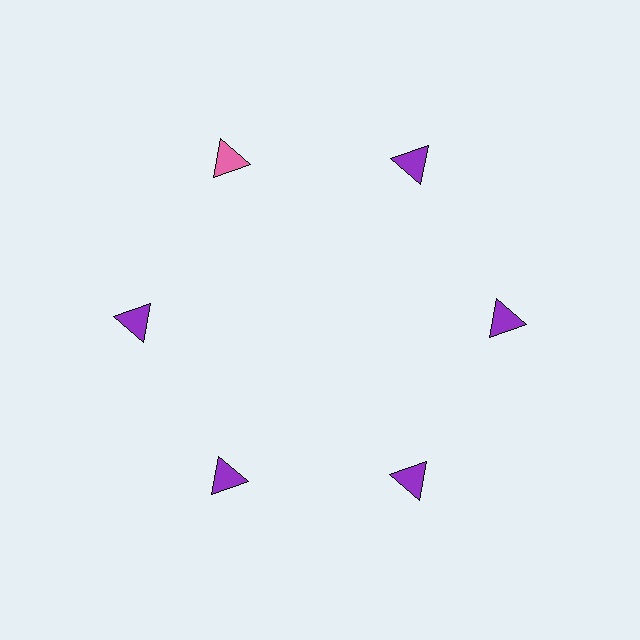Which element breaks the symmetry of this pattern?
The pink triangle at roughly the 11 o'clock position breaks the symmetry. All other shapes are purple triangles.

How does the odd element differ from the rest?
It has a different color: pink instead of purple.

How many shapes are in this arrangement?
There are 6 shapes arranged in a ring pattern.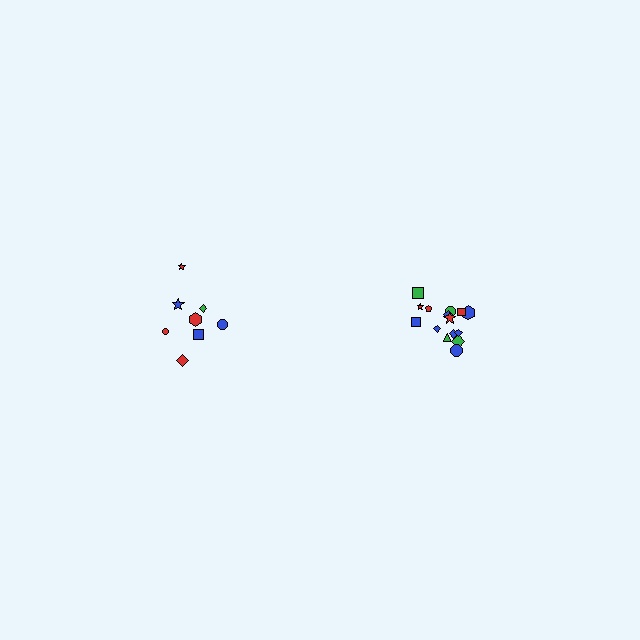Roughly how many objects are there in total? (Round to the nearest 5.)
Roughly 25 objects in total.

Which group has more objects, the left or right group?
The right group.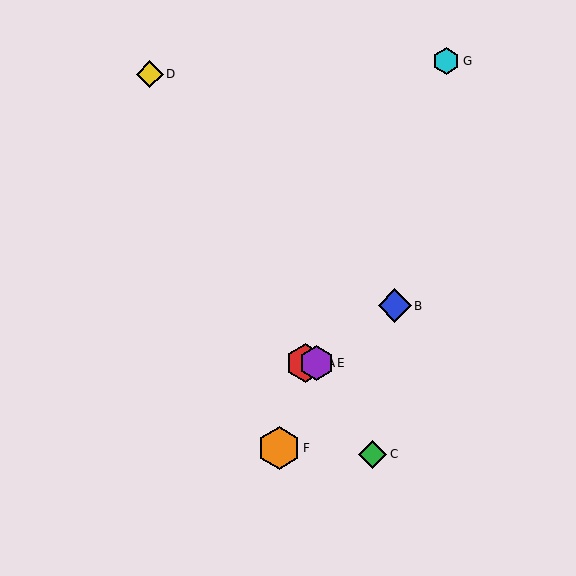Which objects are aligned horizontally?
Objects A, E are aligned horizontally.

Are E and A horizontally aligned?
Yes, both are at y≈363.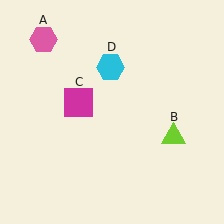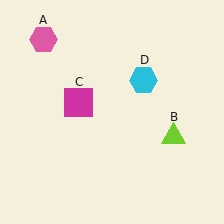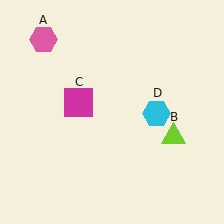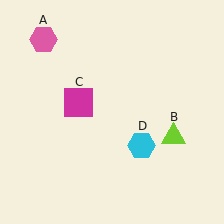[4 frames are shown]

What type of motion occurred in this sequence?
The cyan hexagon (object D) rotated clockwise around the center of the scene.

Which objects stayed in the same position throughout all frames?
Pink hexagon (object A) and lime triangle (object B) and magenta square (object C) remained stationary.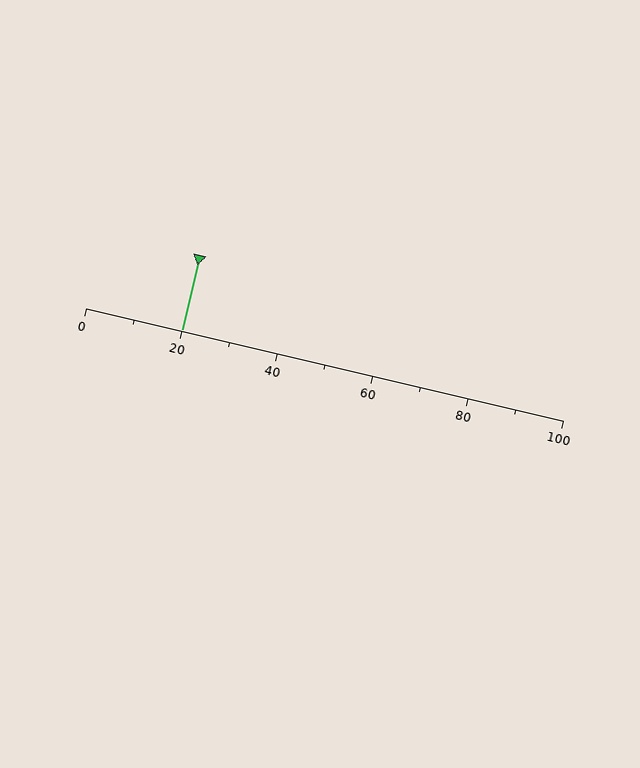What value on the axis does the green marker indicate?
The marker indicates approximately 20.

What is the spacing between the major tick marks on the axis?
The major ticks are spaced 20 apart.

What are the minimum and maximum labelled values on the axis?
The axis runs from 0 to 100.